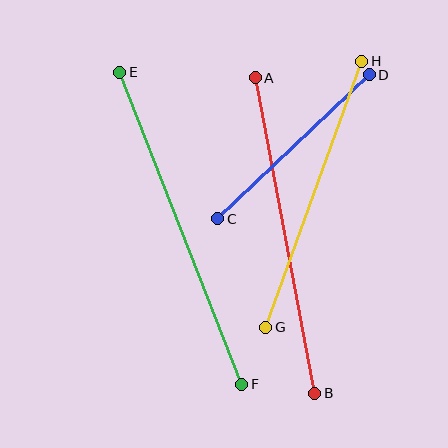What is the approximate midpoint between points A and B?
The midpoint is at approximately (285, 236) pixels.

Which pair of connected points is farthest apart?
Points E and F are farthest apart.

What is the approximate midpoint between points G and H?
The midpoint is at approximately (314, 194) pixels.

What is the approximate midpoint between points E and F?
The midpoint is at approximately (181, 228) pixels.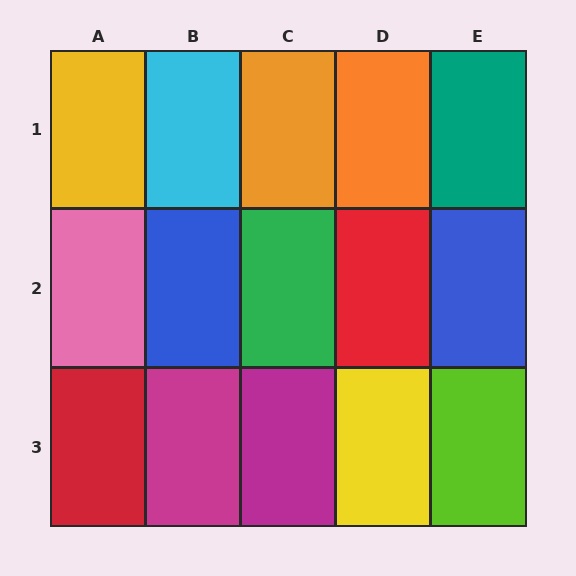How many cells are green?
1 cell is green.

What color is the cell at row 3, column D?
Yellow.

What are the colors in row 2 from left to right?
Pink, blue, green, red, blue.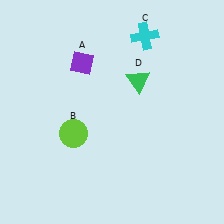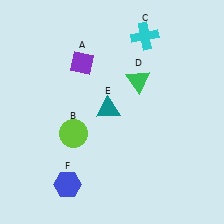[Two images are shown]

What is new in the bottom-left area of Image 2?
A blue hexagon (F) was added in the bottom-left area of Image 2.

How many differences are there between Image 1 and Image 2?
There are 2 differences between the two images.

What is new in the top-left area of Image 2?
A teal triangle (E) was added in the top-left area of Image 2.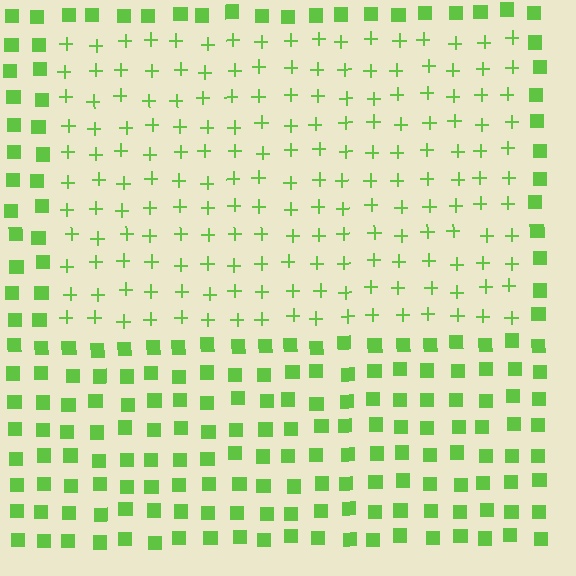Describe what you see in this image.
The image is filled with small lime elements arranged in a uniform grid. A rectangle-shaped region contains plus signs, while the surrounding area contains squares. The boundary is defined purely by the change in element shape.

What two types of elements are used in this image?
The image uses plus signs inside the rectangle region and squares outside it.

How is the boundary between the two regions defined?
The boundary is defined by a change in element shape: plus signs inside vs. squares outside. All elements share the same color and spacing.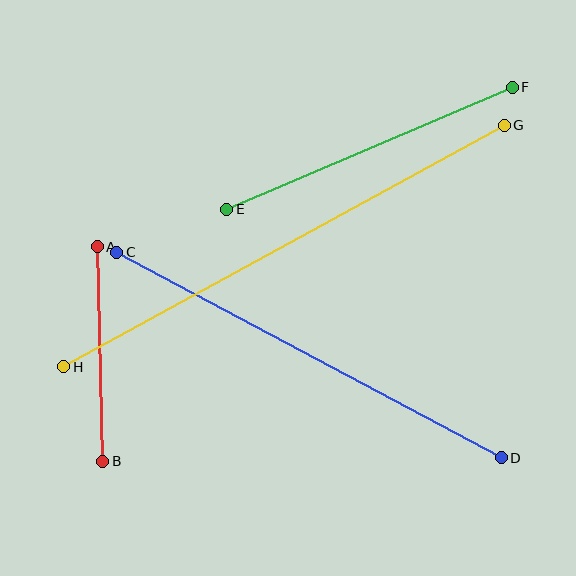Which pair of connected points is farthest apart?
Points G and H are farthest apart.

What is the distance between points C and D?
The distance is approximately 436 pixels.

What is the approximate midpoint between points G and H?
The midpoint is at approximately (284, 246) pixels.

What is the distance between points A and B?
The distance is approximately 215 pixels.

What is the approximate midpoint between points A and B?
The midpoint is at approximately (100, 354) pixels.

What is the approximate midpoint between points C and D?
The midpoint is at approximately (309, 355) pixels.